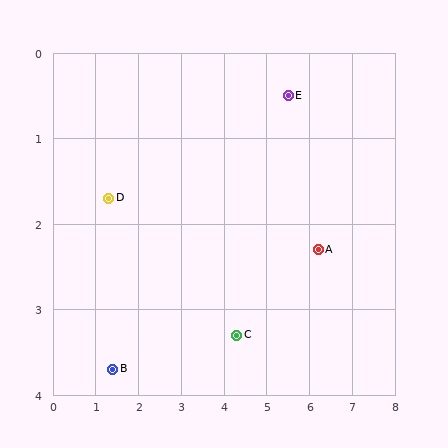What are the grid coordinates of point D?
Point D is at approximately (1.3, 1.7).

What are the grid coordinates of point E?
Point E is at approximately (5.5, 0.5).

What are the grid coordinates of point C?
Point C is at approximately (4.3, 3.3).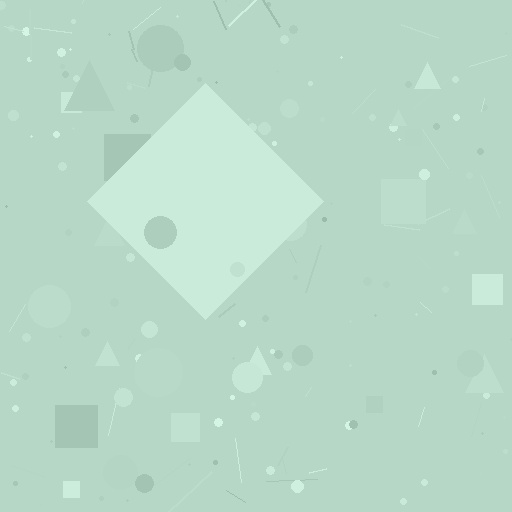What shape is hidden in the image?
A diamond is hidden in the image.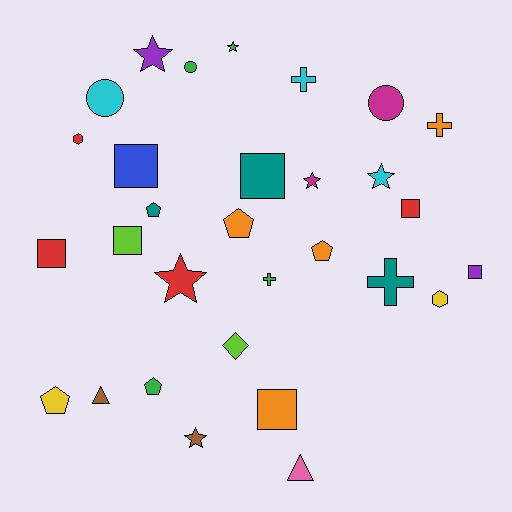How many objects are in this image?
There are 30 objects.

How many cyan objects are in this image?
There are 3 cyan objects.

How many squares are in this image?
There are 7 squares.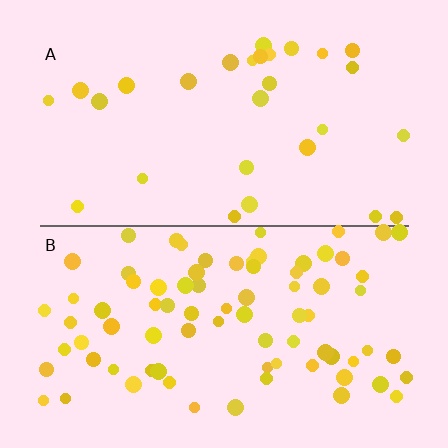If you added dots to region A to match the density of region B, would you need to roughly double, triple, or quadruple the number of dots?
Approximately triple.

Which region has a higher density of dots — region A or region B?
B (the bottom).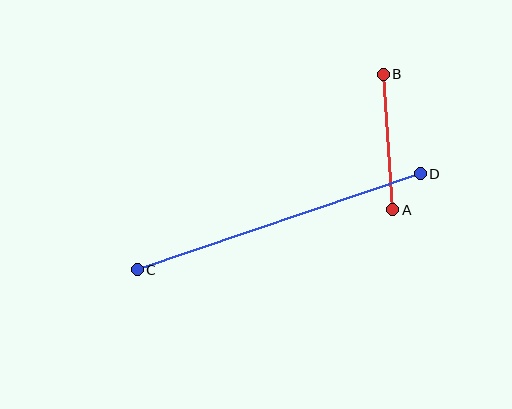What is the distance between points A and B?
The distance is approximately 136 pixels.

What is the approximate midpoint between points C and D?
The midpoint is at approximately (279, 222) pixels.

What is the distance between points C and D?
The distance is approximately 299 pixels.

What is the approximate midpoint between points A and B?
The midpoint is at approximately (388, 142) pixels.